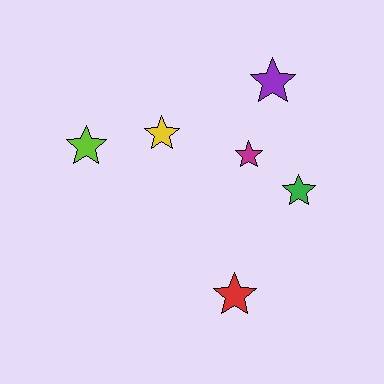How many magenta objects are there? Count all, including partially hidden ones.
There is 1 magenta object.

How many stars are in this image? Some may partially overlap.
There are 6 stars.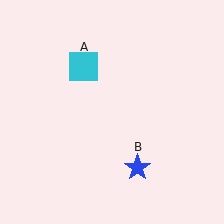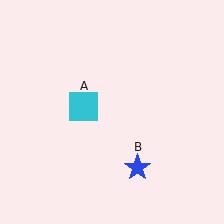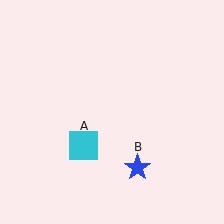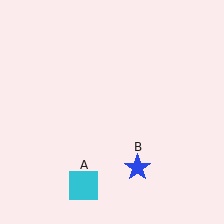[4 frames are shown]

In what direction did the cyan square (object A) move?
The cyan square (object A) moved down.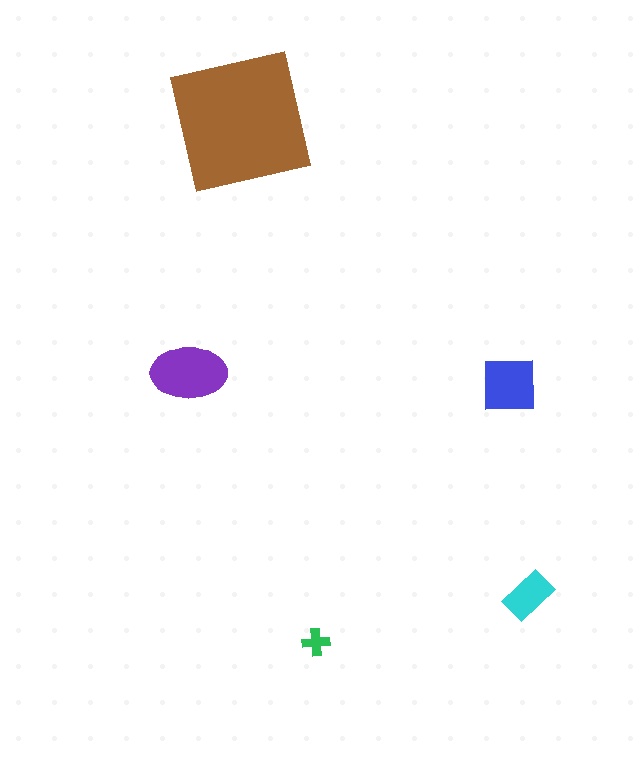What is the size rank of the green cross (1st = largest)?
5th.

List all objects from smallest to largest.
The green cross, the cyan rectangle, the blue square, the purple ellipse, the brown square.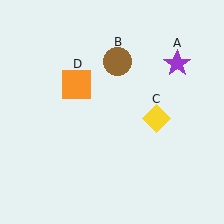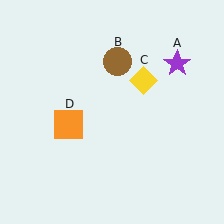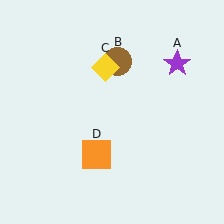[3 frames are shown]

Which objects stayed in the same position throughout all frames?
Purple star (object A) and brown circle (object B) remained stationary.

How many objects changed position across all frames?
2 objects changed position: yellow diamond (object C), orange square (object D).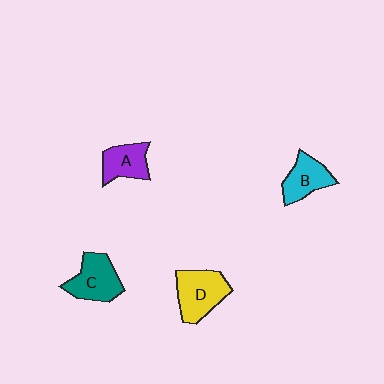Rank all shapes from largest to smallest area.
From largest to smallest: D (yellow), C (teal), B (cyan), A (purple).